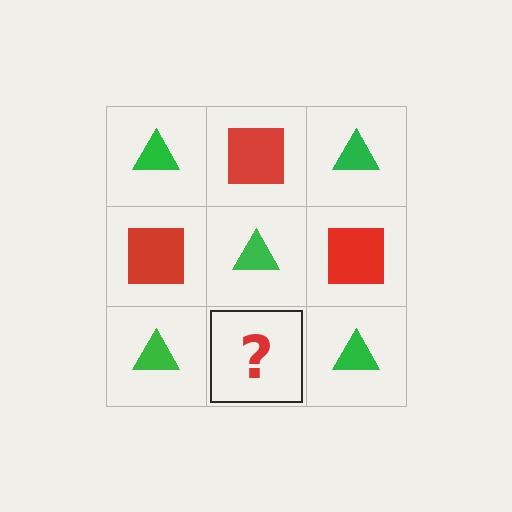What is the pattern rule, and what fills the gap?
The rule is that it alternates green triangle and red square in a checkerboard pattern. The gap should be filled with a red square.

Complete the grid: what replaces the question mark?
The question mark should be replaced with a red square.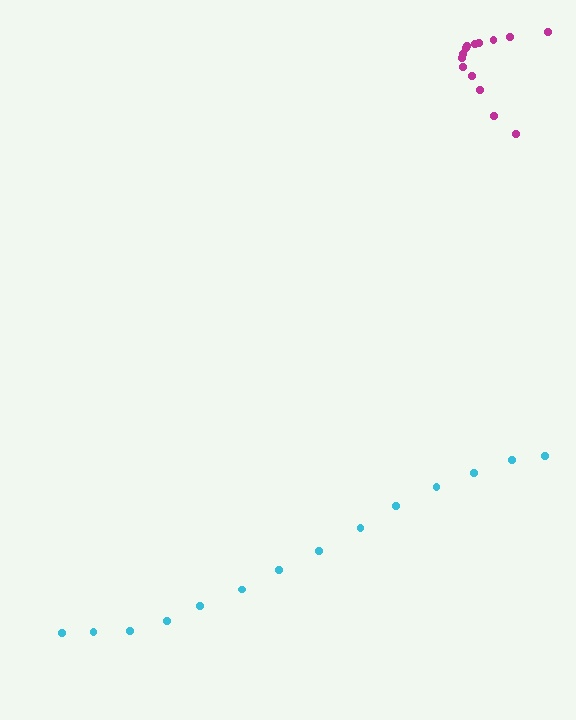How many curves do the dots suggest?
There are 2 distinct paths.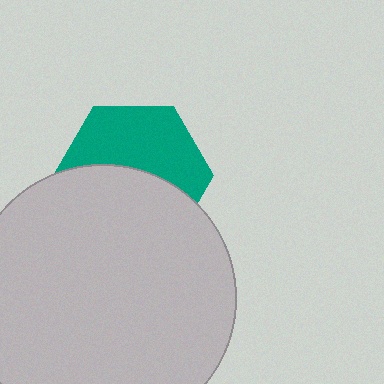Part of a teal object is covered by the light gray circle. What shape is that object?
It is a hexagon.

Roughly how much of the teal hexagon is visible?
About half of it is visible (roughly 49%).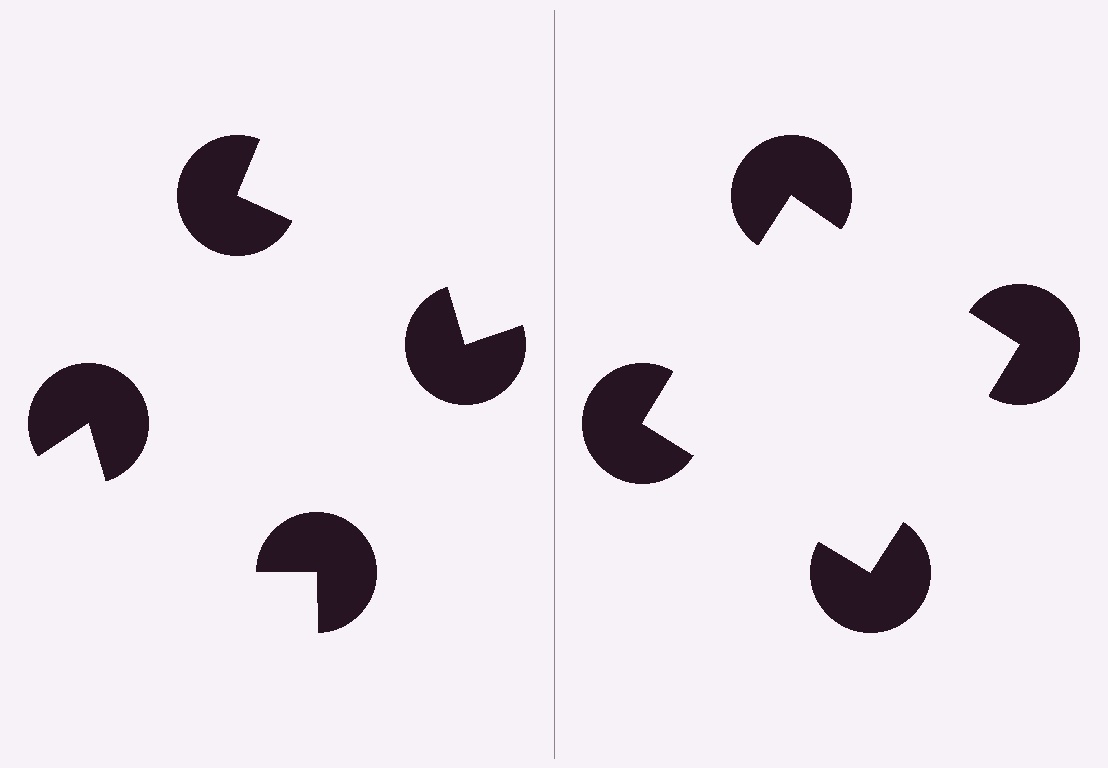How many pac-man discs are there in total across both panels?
8 — 4 on each side.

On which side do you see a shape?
An illusory square appears on the right side. On the left side the wedge cuts are rotated, so no coherent shape forms.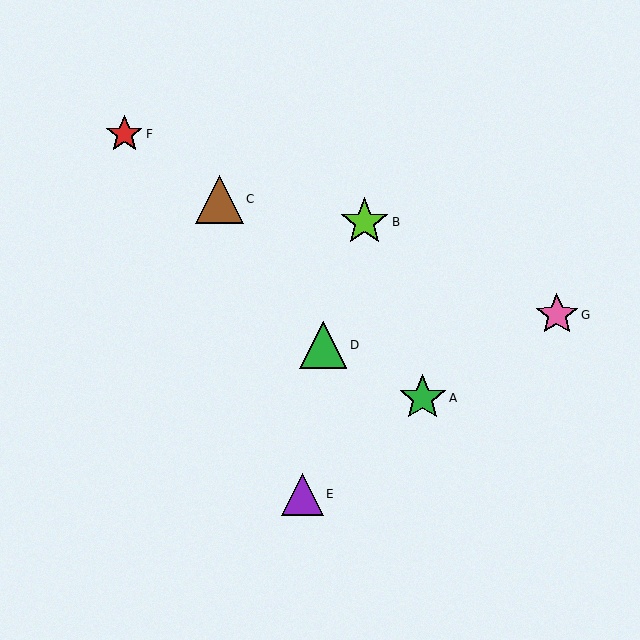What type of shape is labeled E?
Shape E is a purple triangle.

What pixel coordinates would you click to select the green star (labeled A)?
Click at (423, 398) to select the green star A.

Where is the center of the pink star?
The center of the pink star is at (557, 315).